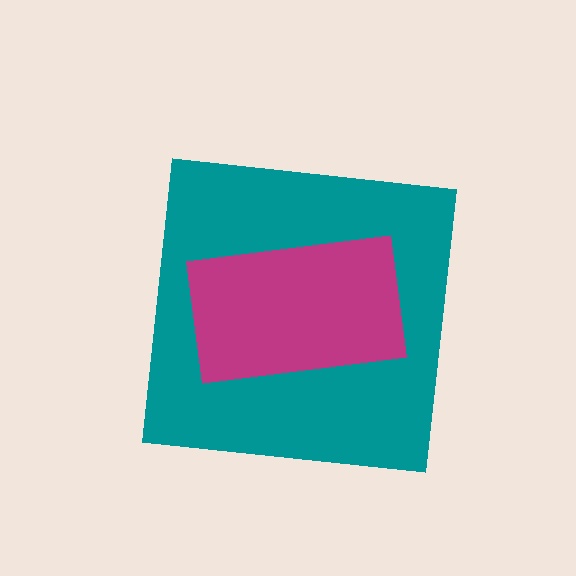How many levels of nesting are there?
2.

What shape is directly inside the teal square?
The magenta rectangle.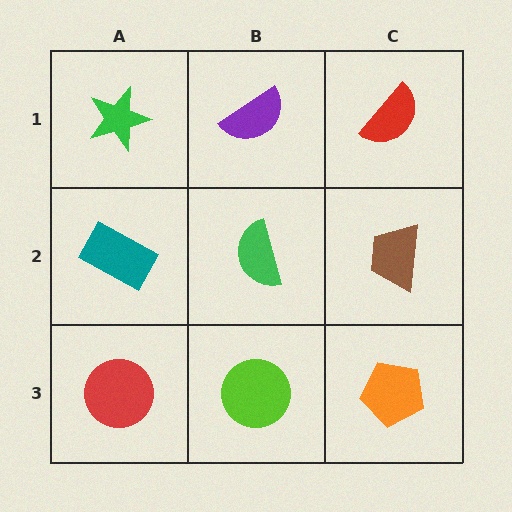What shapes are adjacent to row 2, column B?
A purple semicircle (row 1, column B), a lime circle (row 3, column B), a teal rectangle (row 2, column A), a brown trapezoid (row 2, column C).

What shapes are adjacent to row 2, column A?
A green star (row 1, column A), a red circle (row 3, column A), a green semicircle (row 2, column B).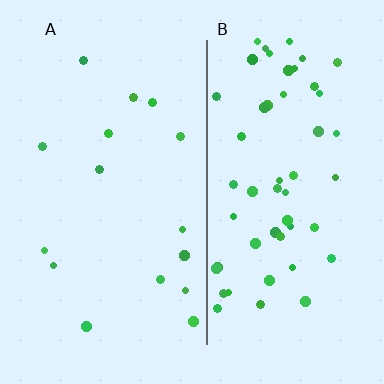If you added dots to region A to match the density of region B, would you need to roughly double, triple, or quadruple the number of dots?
Approximately triple.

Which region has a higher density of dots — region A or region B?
B (the right).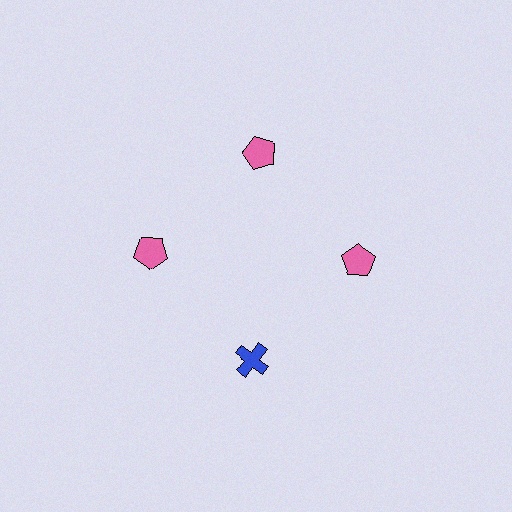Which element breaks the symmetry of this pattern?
The blue cross at roughly the 6 o'clock position breaks the symmetry. All other shapes are pink pentagons.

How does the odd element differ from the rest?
It differs in both color (blue instead of pink) and shape (cross instead of pentagon).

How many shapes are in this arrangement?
There are 4 shapes arranged in a ring pattern.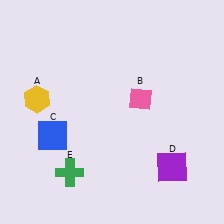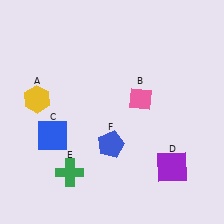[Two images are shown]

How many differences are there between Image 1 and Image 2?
There is 1 difference between the two images.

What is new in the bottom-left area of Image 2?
A blue pentagon (F) was added in the bottom-left area of Image 2.